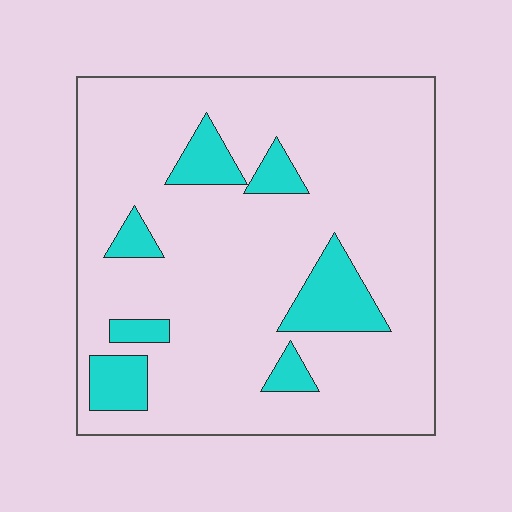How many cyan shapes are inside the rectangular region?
7.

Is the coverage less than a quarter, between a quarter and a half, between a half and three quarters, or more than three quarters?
Less than a quarter.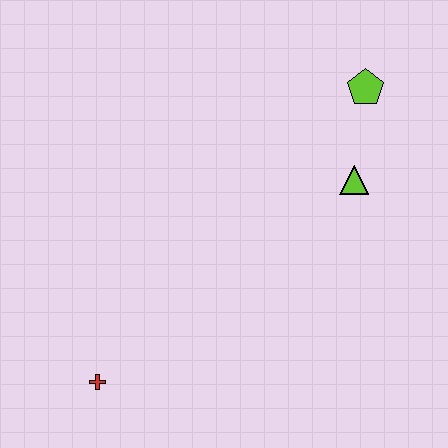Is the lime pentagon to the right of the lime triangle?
Yes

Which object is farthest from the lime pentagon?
The red cross is farthest from the lime pentagon.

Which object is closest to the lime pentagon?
The lime triangle is closest to the lime pentagon.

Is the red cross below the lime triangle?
Yes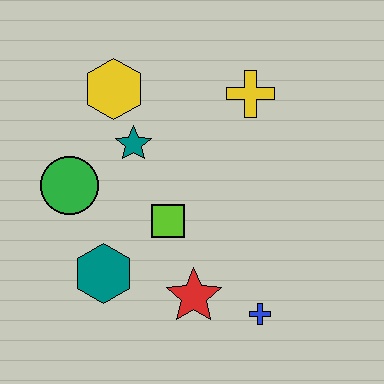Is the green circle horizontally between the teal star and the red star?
No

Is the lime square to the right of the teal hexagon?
Yes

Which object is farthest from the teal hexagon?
The yellow cross is farthest from the teal hexagon.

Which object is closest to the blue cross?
The red star is closest to the blue cross.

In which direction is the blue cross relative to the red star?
The blue cross is to the right of the red star.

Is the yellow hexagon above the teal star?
Yes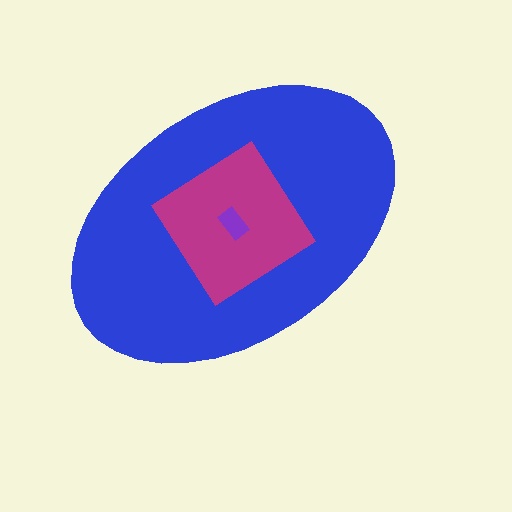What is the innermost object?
The purple rectangle.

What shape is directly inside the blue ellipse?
The magenta diamond.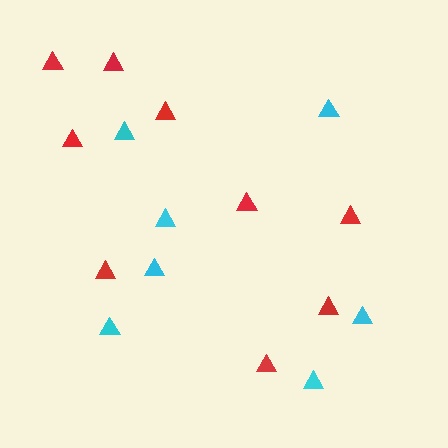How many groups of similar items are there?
There are 2 groups: one group of cyan triangles (7) and one group of red triangles (9).